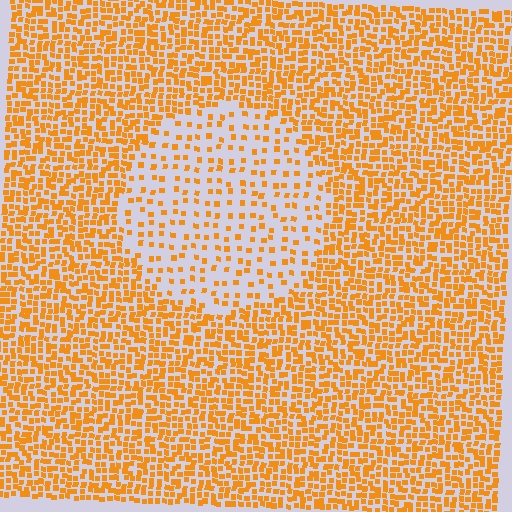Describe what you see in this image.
The image contains small orange elements arranged at two different densities. A circle-shaped region is visible where the elements are less densely packed than the surrounding area.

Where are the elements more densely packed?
The elements are more densely packed outside the circle boundary.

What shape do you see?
I see a circle.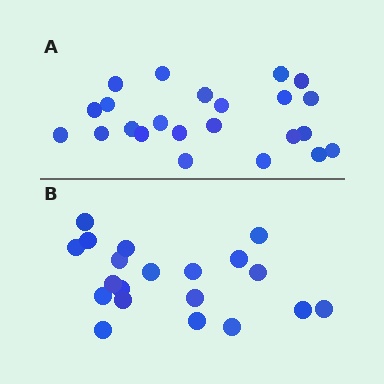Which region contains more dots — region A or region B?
Region A (the top region) has more dots.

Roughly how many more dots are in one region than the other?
Region A has just a few more — roughly 2 or 3 more dots than region B.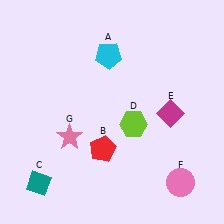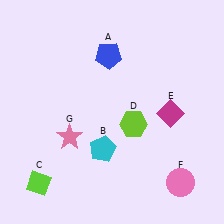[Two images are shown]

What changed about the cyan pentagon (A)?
In Image 1, A is cyan. In Image 2, it changed to blue.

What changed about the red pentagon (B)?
In Image 1, B is red. In Image 2, it changed to cyan.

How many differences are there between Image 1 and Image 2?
There are 3 differences between the two images.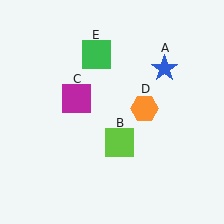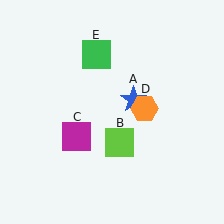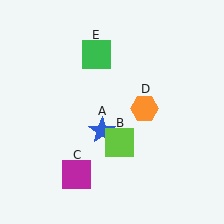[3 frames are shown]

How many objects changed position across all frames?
2 objects changed position: blue star (object A), magenta square (object C).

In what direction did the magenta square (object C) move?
The magenta square (object C) moved down.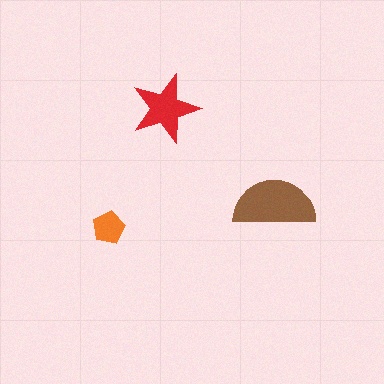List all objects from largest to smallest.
The brown semicircle, the red star, the orange pentagon.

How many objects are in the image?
There are 3 objects in the image.